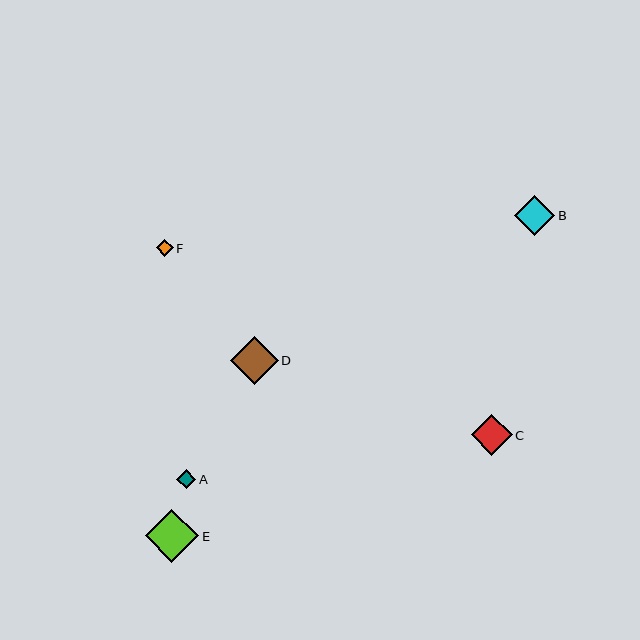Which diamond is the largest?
Diamond E is the largest with a size of approximately 54 pixels.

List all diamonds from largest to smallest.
From largest to smallest: E, D, C, B, A, F.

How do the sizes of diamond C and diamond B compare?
Diamond C and diamond B are approximately the same size.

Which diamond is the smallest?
Diamond F is the smallest with a size of approximately 17 pixels.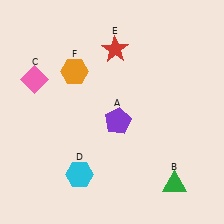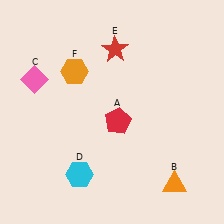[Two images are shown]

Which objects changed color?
A changed from purple to red. B changed from green to orange.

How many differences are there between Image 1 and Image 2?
There are 2 differences between the two images.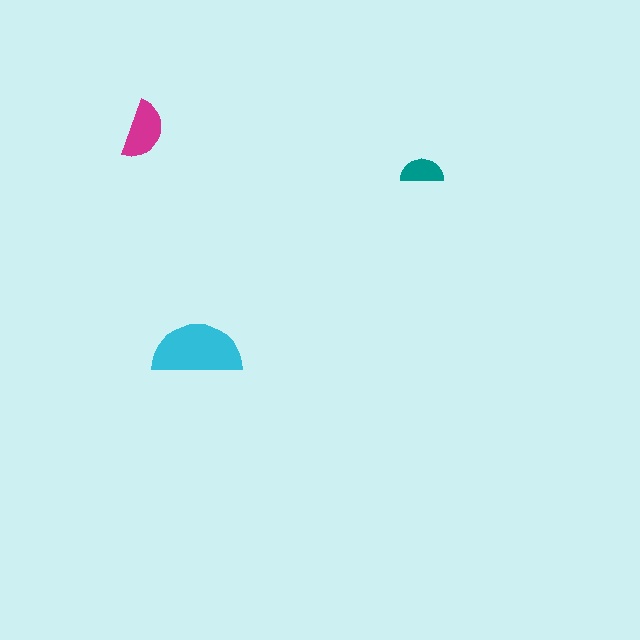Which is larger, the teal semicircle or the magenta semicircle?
The magenta one.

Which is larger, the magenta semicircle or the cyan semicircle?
The cyan one.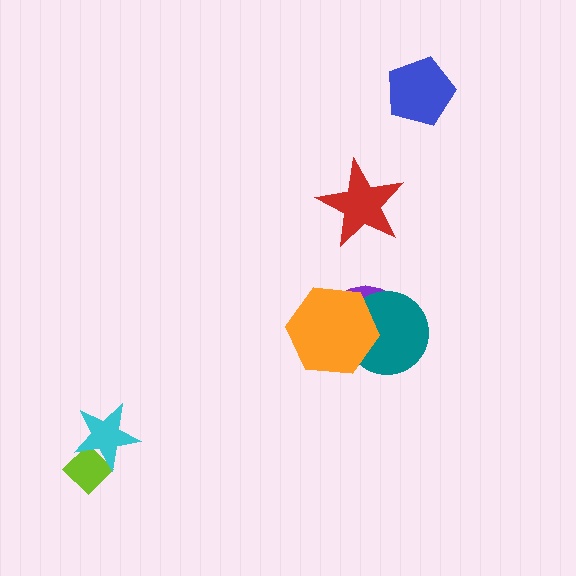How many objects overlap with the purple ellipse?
2 objects overlap with the purple ellipse.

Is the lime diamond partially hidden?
Yes, it is partially covered by another shape.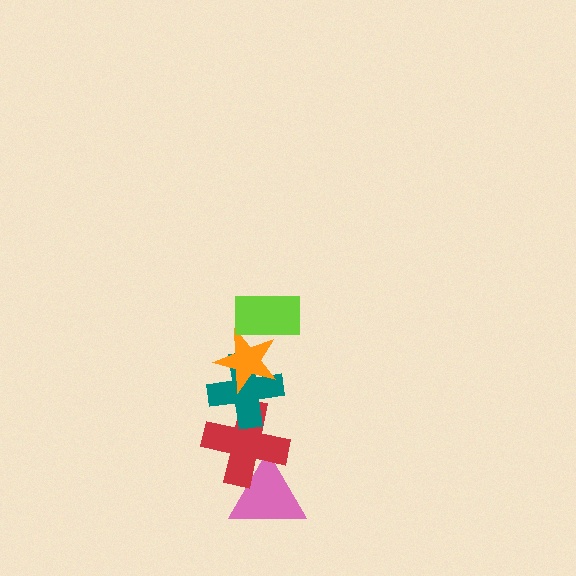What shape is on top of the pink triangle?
The red cross is on top of the pink triangle.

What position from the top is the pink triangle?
The pink triangle is 5th from the top.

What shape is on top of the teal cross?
The orange star is on top of the teal cross.